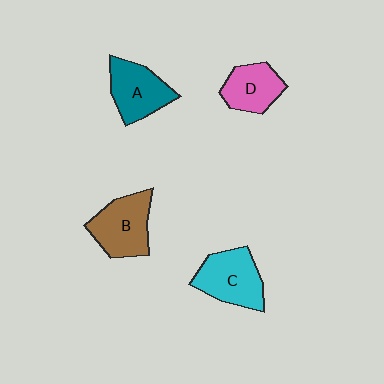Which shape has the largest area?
Shape C (cyan).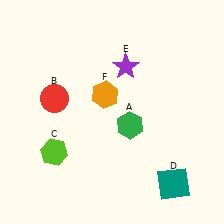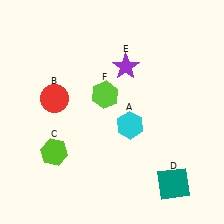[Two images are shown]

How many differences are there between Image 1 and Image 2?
There are 2 differences between the two images.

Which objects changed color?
A changed from green to cyan. F changed from orange to lime.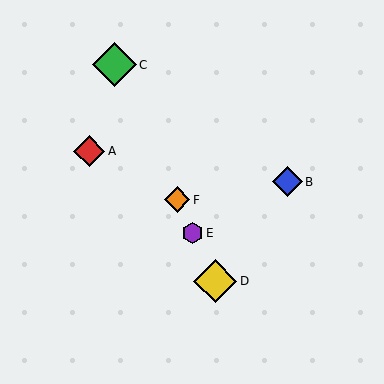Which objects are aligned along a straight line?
Objects C, D, E, F are aligned along a straight line.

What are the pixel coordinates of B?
Object B is at (287, 182).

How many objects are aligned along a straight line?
4 objects (C, D, E, F) are aligned along a straight line.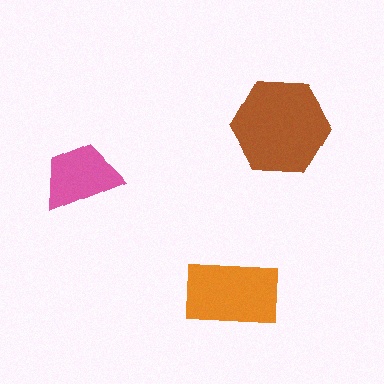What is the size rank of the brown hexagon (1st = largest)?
1st.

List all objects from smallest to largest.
The pink trapezoid, the orange rectangle, the brown hexagon.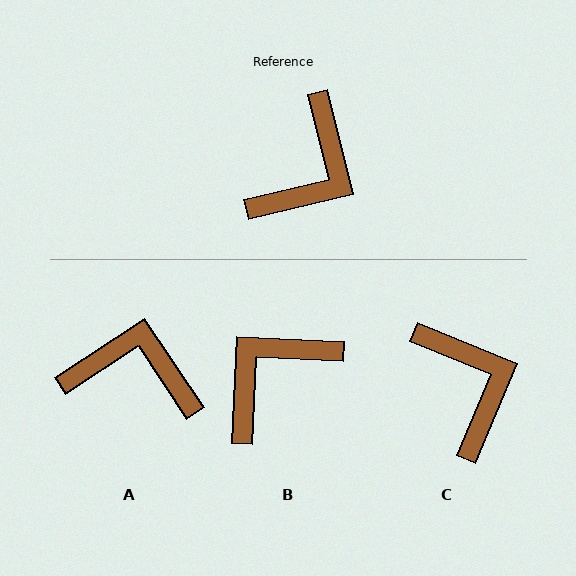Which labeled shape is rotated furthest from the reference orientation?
B, about 164 degrees away.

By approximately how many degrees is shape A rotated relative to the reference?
Approximately 110 degrees counter-clockwise.